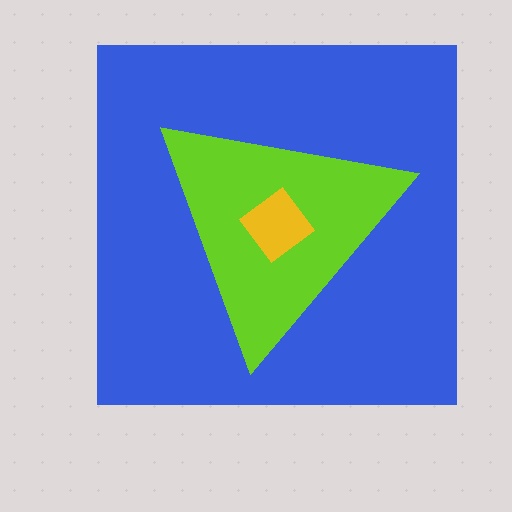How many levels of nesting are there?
3.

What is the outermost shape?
The blue square.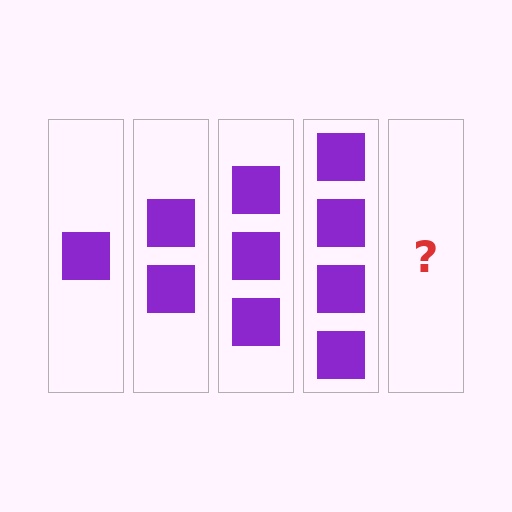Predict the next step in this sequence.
The next step is 5 squares.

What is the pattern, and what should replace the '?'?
The pattern is that each step adds one more square. The '?' should be 5 squares.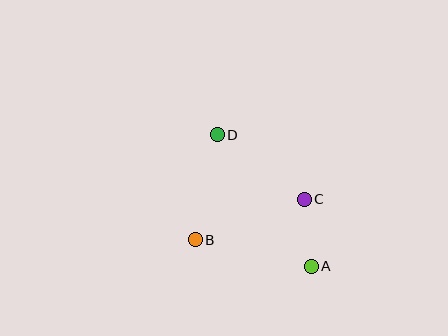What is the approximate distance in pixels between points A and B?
The distance between A and B is approximately 119 pixels.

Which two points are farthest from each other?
Points A and D are farthest from each other.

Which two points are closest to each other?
Points A and C are closest to each other.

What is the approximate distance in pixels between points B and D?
The distance between B and D is approximately 107 pixels.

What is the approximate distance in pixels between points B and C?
The distance between B and C is approximately 116 pixels.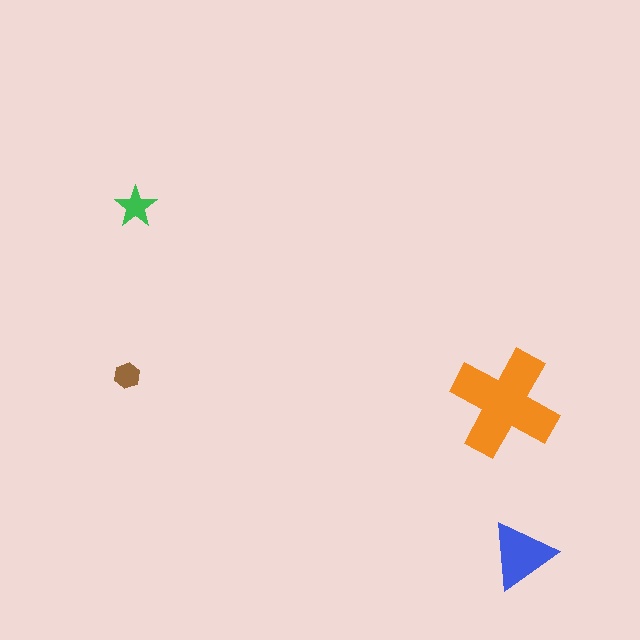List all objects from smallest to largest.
The brown hexagon, the green star, the blue triangle, the orange cross.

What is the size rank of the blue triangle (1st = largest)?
2nd.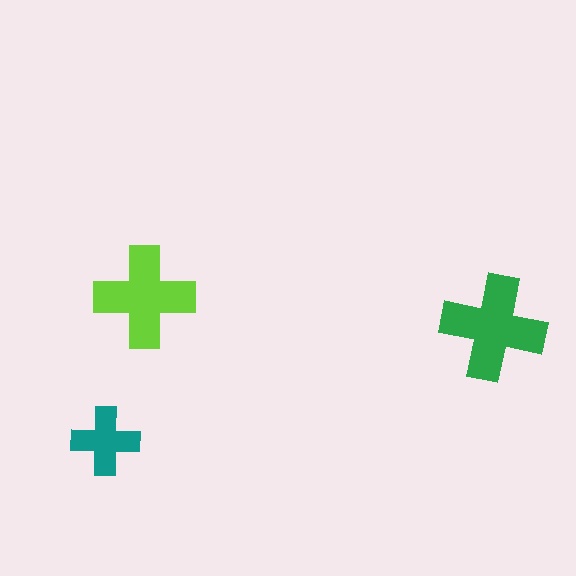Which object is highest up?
The lime cross is topmost.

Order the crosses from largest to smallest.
the green one, the lime one, the teal one.